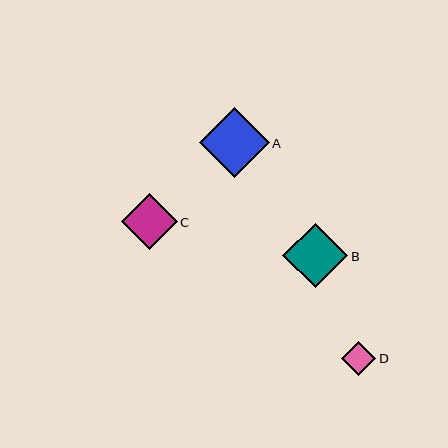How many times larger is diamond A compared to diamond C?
Diamond A is approximately 1.2 times the size of diamond C.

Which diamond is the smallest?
Diamond D is the smallest with a size of approximately 34 pixels.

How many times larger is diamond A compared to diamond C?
Diamond A is approximately 1.2 times the size of diamond C.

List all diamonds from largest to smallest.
From largest to smallest: A, B, C, D.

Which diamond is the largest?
Diamond A is the largest with a size of approximately 70 pixels.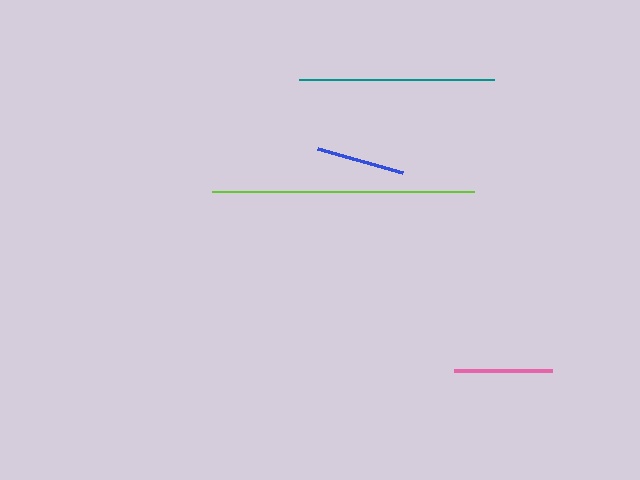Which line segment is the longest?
The lime line is the longest at approximately 262 pixels.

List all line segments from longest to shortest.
From longest to shortest: lime, teal, pink, blue.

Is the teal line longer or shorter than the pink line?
The teal line is longer than the pink line.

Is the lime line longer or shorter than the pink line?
The lime line is longer than the pink line.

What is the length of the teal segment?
The teal segment is approximately 195 pixels long.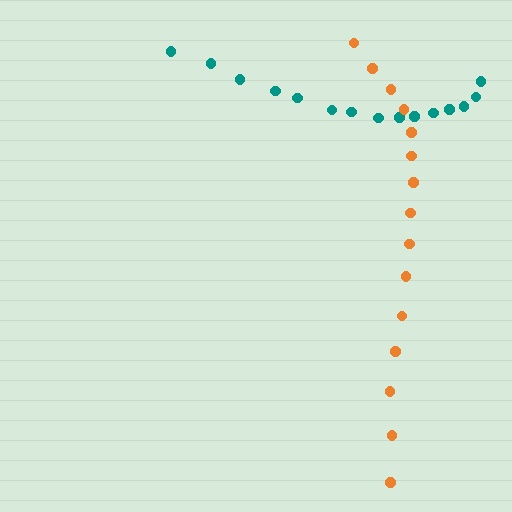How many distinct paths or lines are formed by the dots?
There are 2 distinct paths.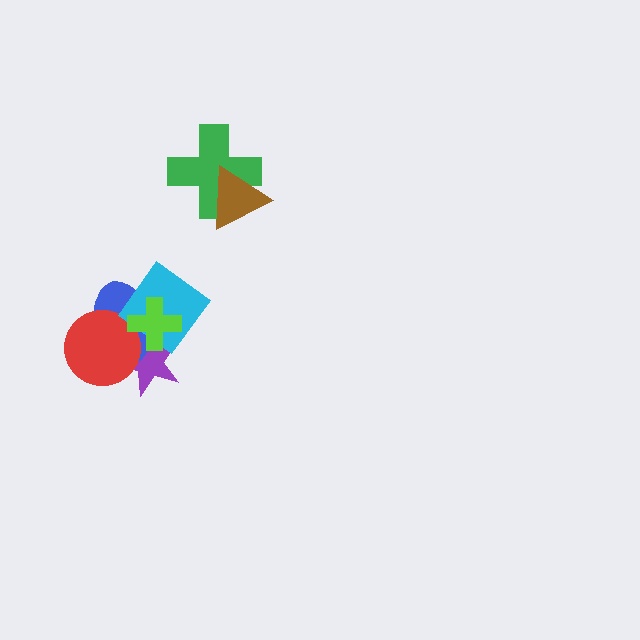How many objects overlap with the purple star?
4 objects overlap with the purple star.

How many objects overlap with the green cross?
1 object overlaps with the green cross.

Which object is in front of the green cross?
The brown triangle is in front of the green cross.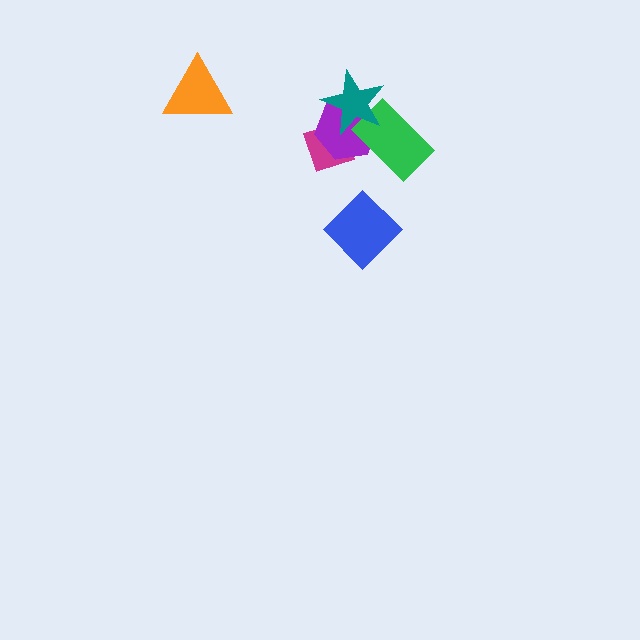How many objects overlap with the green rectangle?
2 objects overlap with the green rectangle.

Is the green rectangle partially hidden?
Yes, it is partially covered by another shape.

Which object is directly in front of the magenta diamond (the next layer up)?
The purple hexagon is directly in front of the magenta diamond.